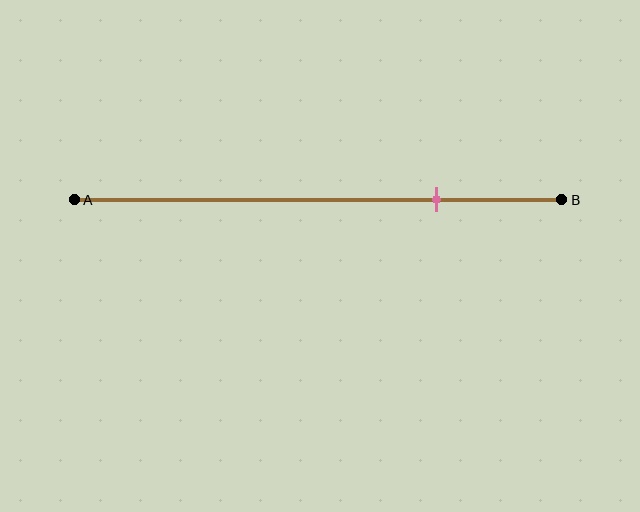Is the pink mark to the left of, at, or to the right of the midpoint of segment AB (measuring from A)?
The pink mark is to the right of the midpoint of segment AB.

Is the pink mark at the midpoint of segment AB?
No, the mark is at about 75% from A, not at the 50% midpoint.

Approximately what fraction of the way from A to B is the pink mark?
The pink mark is approximately 75% of the way from A to B.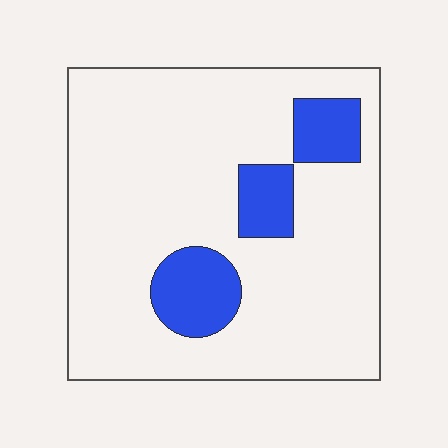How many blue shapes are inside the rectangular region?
3.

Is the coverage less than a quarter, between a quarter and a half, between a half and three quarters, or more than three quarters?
Less than a quarter.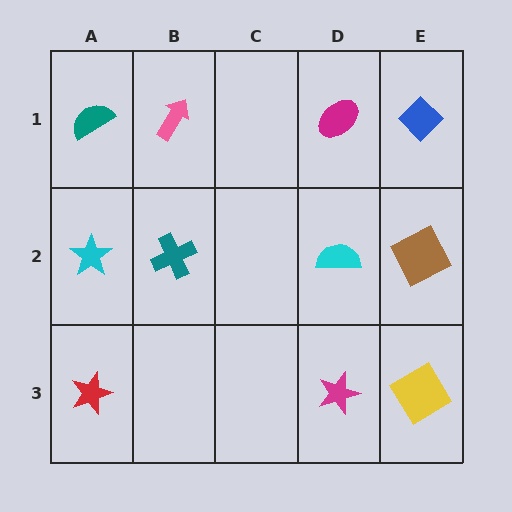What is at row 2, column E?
A brown square.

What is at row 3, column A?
A red star.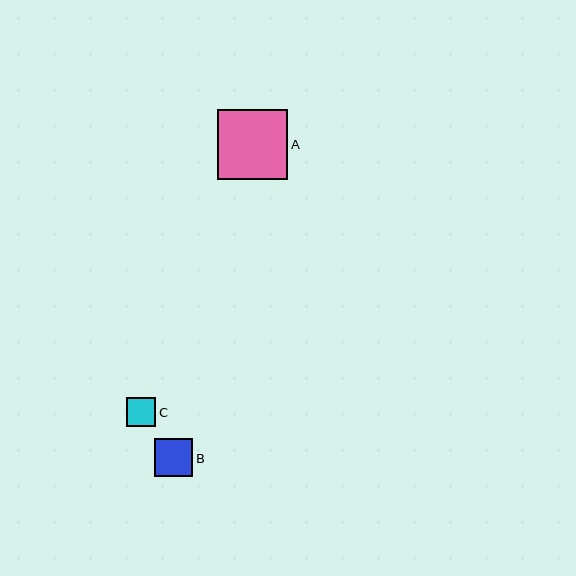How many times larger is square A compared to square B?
Square A is approximately 1.8 times the size of square B.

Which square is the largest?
Square A is the largest with a size of approximately 70 pixels.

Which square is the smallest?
Square C is the smallest with a size of approximately 29 pixels.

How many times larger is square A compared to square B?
Square A is approximately 1.8 times the size of square B.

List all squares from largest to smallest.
From largest to smallest: A, B, C.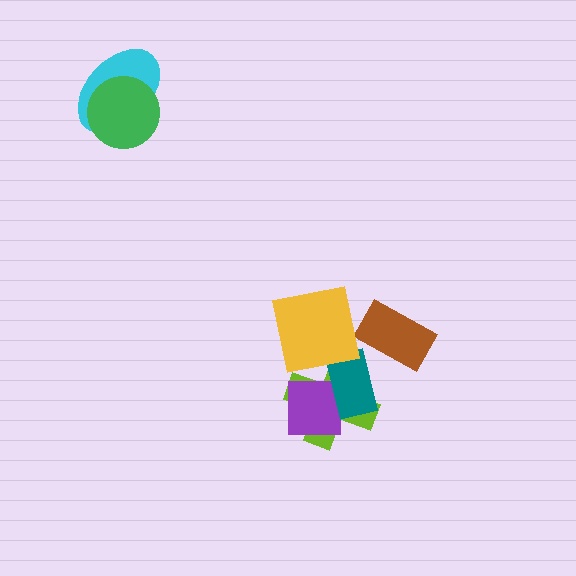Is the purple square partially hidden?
Yes, it is partially covered by another shape.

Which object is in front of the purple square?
The teal rectangle is in front of the purple square.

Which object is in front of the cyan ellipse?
The green circle is in front of the cyan ellipse.